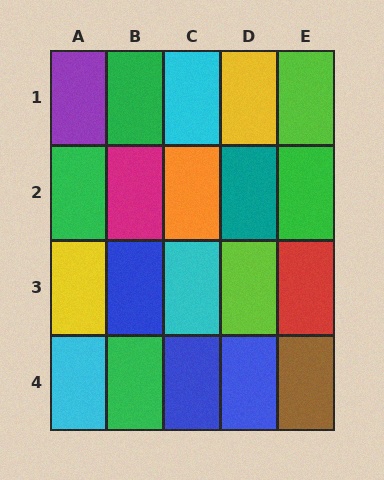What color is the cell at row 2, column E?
Green.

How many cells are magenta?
1 cell is magenta.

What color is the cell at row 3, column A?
Yellow.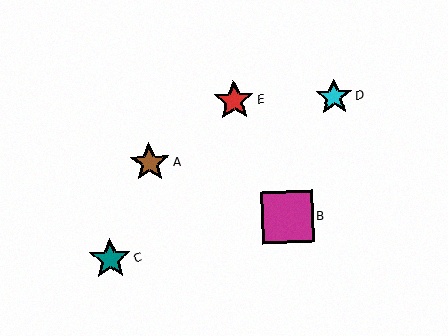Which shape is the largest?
The magenta square (labeled B) is the largest.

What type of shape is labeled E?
Shape E is a red star.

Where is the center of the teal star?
The center of the teal star is at (110, 259).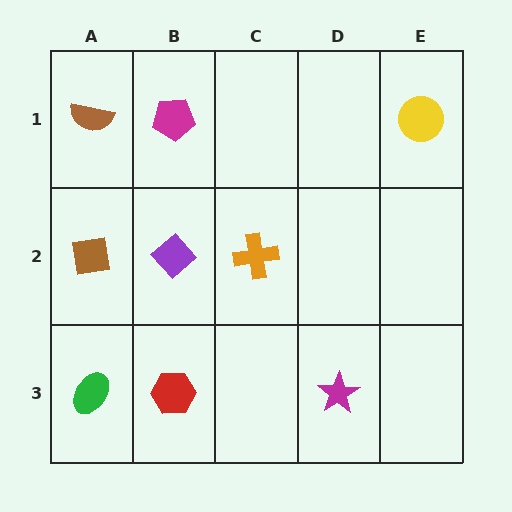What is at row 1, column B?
A magenta pentagon.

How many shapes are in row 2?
3 shapes.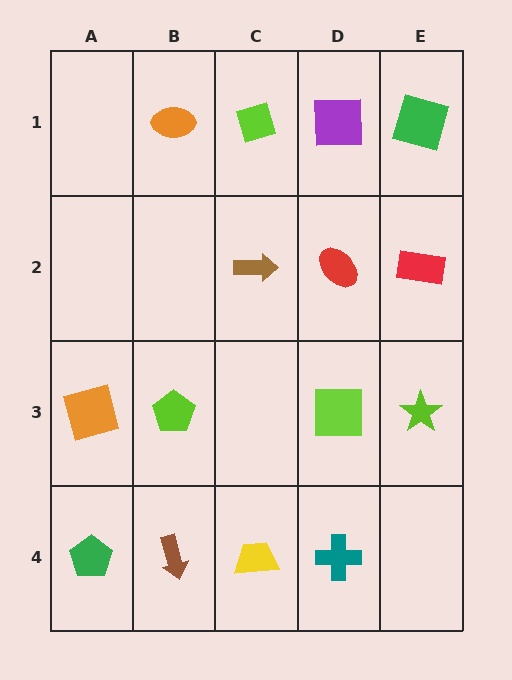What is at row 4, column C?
A yellow trapezoid.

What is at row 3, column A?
An orange square.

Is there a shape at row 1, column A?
No, that cell is empty.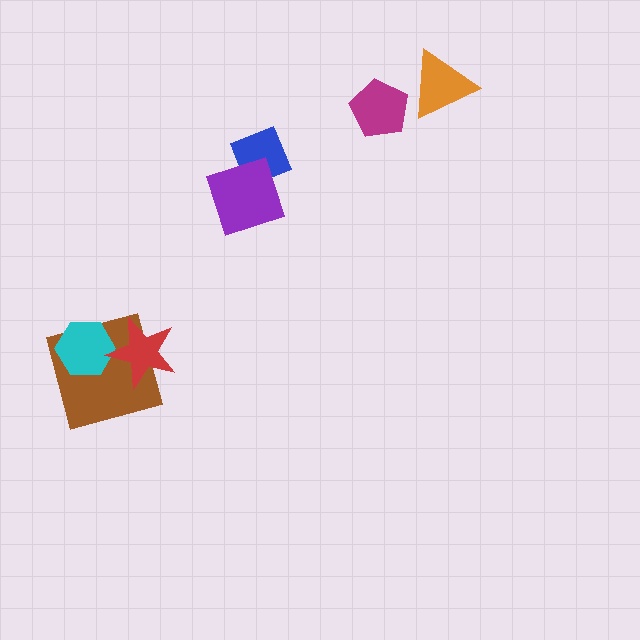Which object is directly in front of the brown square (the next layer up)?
The cyan hexagon is directly in front of the brown square.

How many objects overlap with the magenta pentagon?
0 objects overlap with the magenta pentagon.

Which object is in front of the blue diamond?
The purple diamond is in front of the blue diamond.